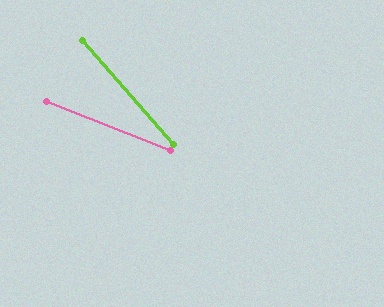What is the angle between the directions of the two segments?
Approximately 27 degrees.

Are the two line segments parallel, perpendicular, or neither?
Neither parallel nor perpendicular — they differ by about 27°.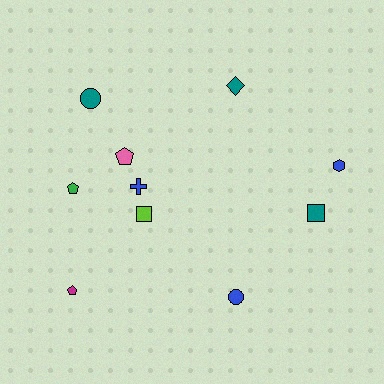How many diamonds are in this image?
There is 1 diamond.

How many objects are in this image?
There are 10 objects.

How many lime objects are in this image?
There is 1 lime object.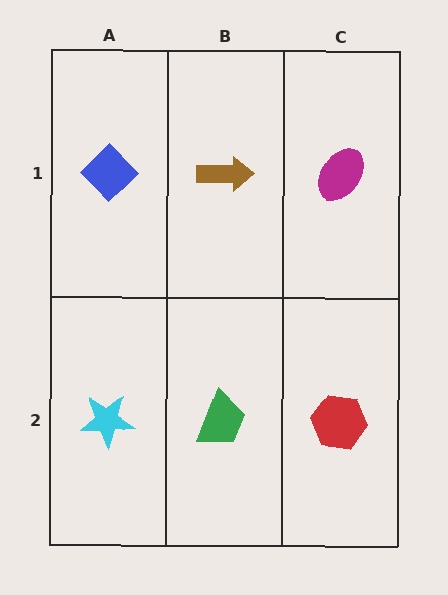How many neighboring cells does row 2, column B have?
3.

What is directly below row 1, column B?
A green trapezoid.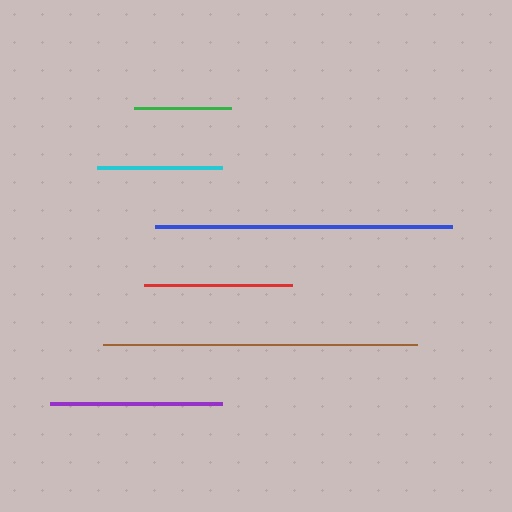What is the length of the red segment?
The red segment is approximately 148 pixels long.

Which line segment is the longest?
The brown line is the longest at approximately 314 pixels.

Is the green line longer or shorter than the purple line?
The purple line is longer than the green line.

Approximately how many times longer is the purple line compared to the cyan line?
The purple line is approximately 1.4 times the length of the cyan line.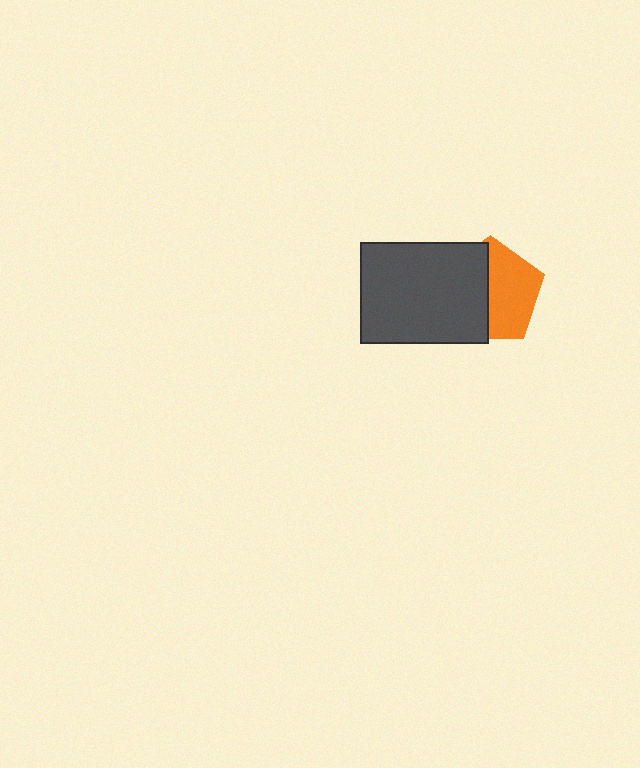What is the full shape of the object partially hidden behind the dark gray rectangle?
The partially hidden object is an orange pentagon.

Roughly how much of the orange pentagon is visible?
About half of it is visible (roughly 52%).